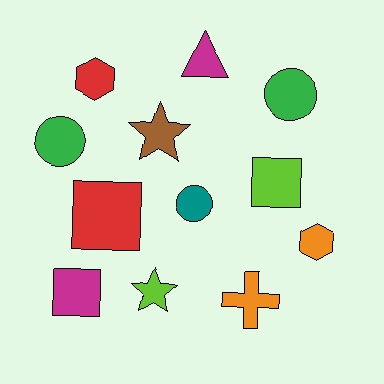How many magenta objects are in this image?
There are 2 magenta objects.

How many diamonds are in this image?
There are no diamonds.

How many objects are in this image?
There are 12 objects.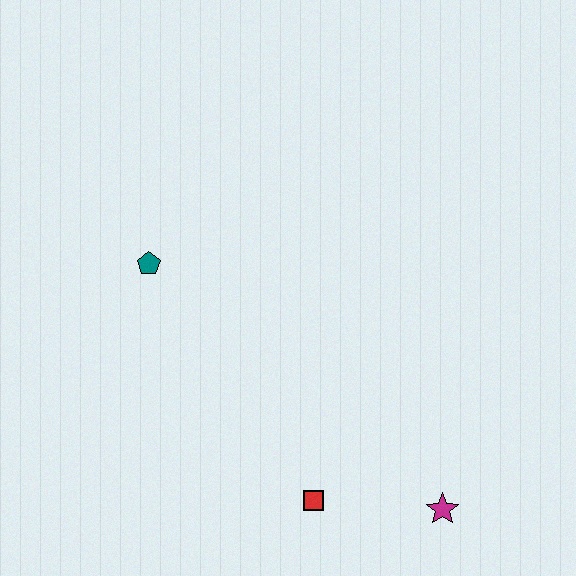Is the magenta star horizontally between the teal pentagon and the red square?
No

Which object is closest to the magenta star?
The red square is closest to the magenta star.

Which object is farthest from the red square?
The teal pentagon is farthest from the red square.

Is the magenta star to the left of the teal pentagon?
No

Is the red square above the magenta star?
Yes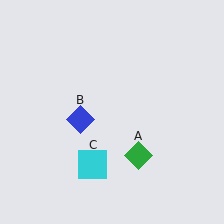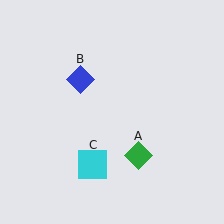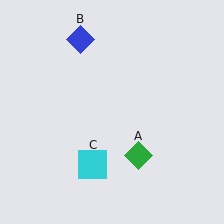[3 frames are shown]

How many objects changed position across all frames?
1 object changed position: blue diamond (object B).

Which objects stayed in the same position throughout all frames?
Green diamond (object A) and cyan square (object C) remained stationary.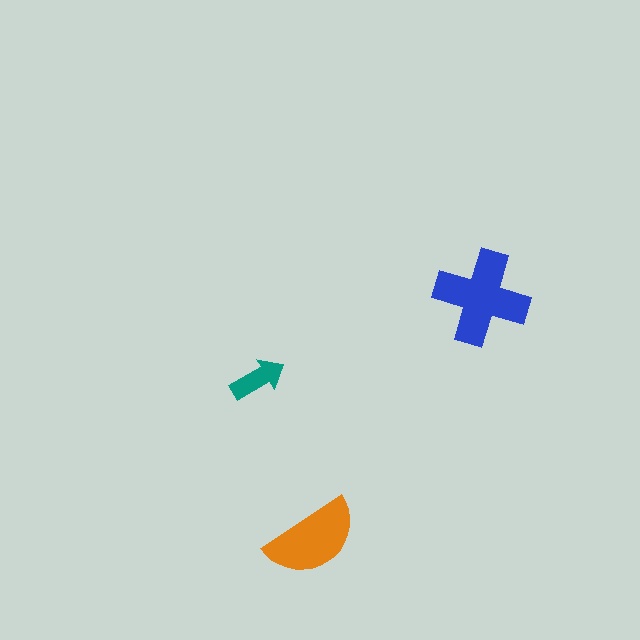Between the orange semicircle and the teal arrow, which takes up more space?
The orange semicircle.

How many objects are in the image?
There are 3 objects in the image.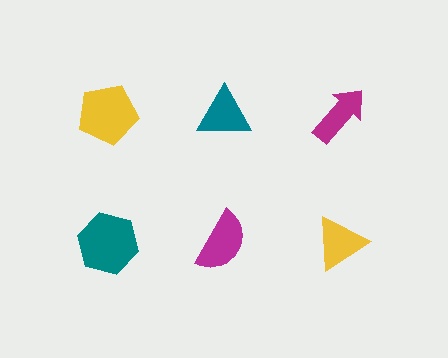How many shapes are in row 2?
3 shapes.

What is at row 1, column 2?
A teal triangle.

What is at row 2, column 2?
A magenta semicircle.